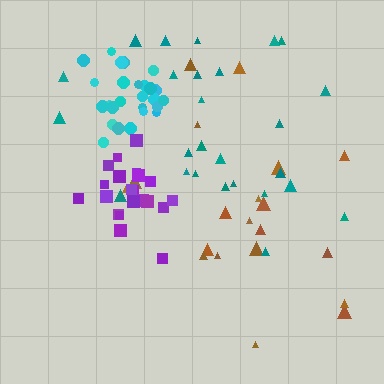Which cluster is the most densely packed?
Cyan.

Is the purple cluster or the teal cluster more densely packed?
Purple.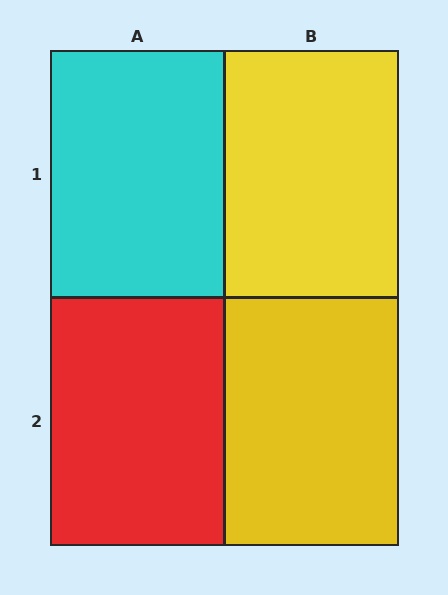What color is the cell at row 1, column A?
Cyan.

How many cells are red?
1 cell is red.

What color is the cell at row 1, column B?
Yellow.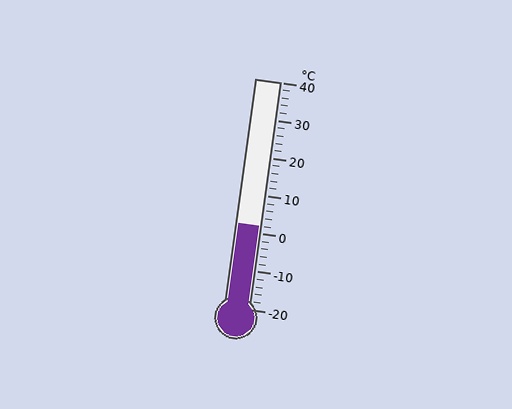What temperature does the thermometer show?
The thermometer shows approximately 2°C.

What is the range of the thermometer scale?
The thermometer scale ranges from -20°C to 40°C.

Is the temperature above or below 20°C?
The temperature is below 20°C.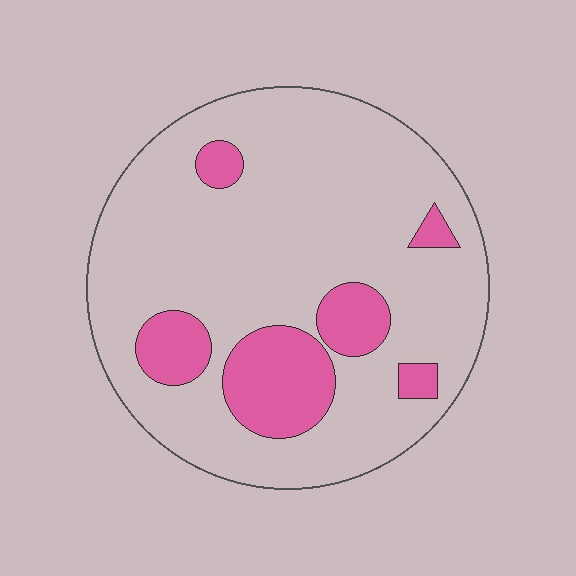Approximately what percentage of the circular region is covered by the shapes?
Approximately 20%.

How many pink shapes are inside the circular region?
6.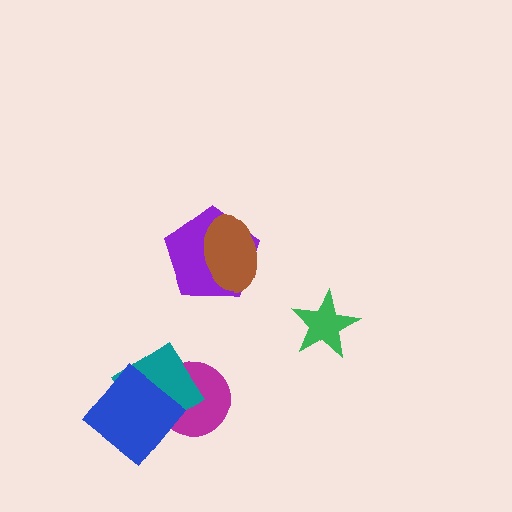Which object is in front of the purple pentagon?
The brown ellipse is in front of the purple pentagon.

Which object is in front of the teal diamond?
The blue diamond is in front of the teal diamond.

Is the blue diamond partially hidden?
No, no other shape covers it.